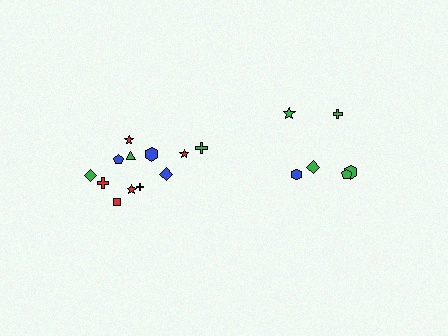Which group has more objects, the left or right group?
The left group.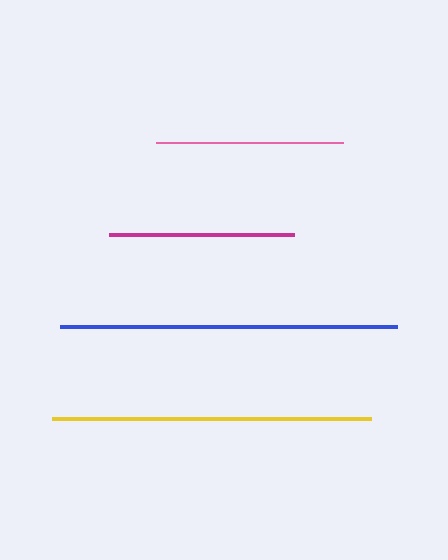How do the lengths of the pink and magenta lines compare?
The pink and magenta lines are approximately the same length.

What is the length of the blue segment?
The blue segment is approximately 337 pixels long.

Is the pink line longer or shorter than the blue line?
The blue line is longer than the pink line.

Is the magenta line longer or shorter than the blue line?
The blue line is longer than the magenta line.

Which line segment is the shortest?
The magenta line is the shortest at approximately 185 pixels.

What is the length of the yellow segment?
The yellow segment is approximately 319 pixels long.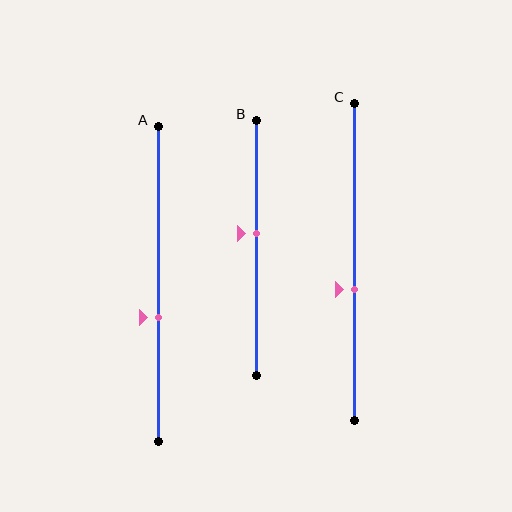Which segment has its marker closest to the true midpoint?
Segment B has its marker closest to the true midpoint.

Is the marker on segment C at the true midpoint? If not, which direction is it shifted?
No, the marker on segment C is shifted downward by about 9% of the segment length.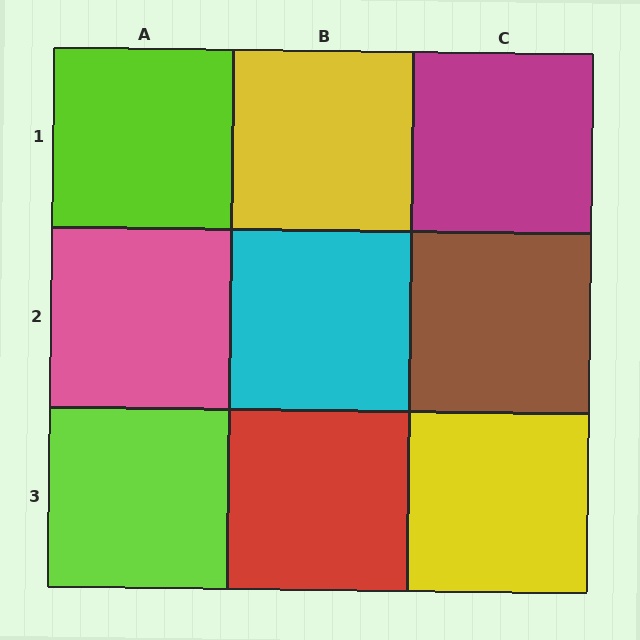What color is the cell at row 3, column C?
Yellow.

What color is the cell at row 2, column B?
Cyan.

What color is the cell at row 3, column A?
Lime.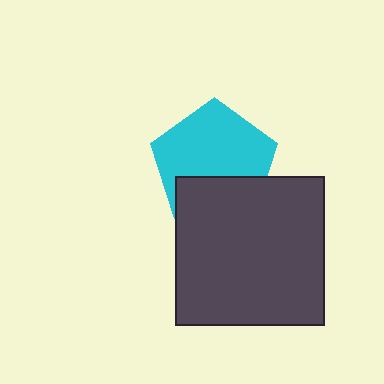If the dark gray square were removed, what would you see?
You would see the complete cyan pentagon.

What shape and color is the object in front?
The object in front is a dark gray square.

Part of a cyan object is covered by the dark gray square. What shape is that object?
It is a pentagon.